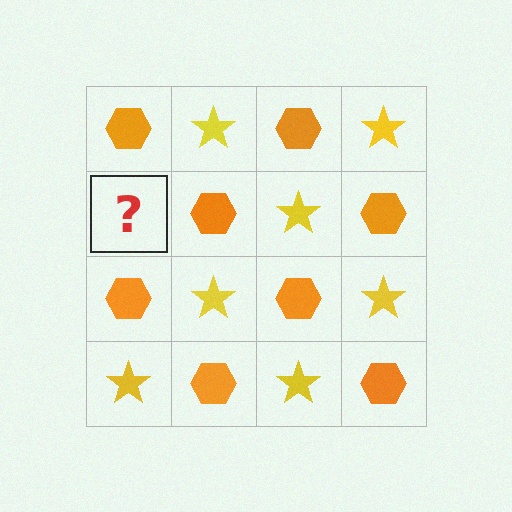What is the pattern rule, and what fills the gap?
The rule is that it alternates orange hexagon and yellow star in a checkerboard pattern. The gap should be filled with a yellow star.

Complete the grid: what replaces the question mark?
The question mark should be replaced with a yellow star.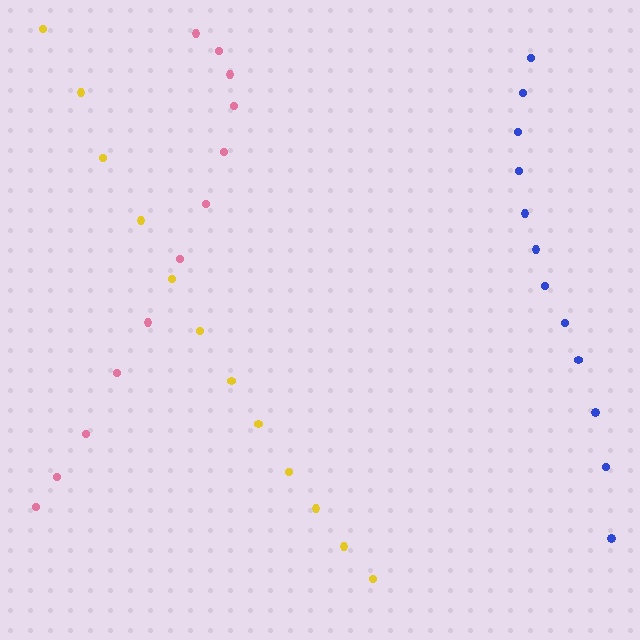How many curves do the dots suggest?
There are 3 distinct paths.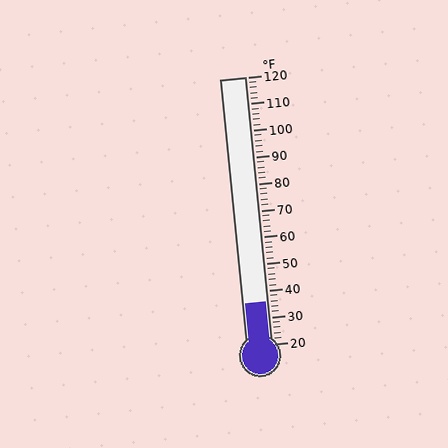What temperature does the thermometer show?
The thermometer shows approximately 36°F.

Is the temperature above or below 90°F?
The temperature is below 90°F.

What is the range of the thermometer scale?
The thermometer scale ranges from 20°F to 120°F.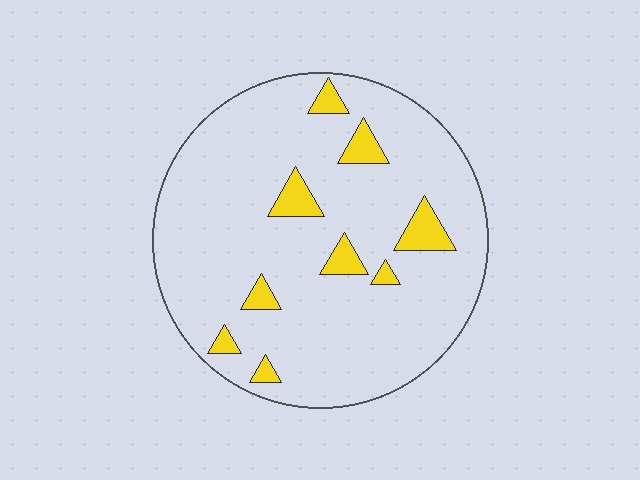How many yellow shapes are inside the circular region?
9.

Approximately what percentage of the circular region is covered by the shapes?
Approximately 10%.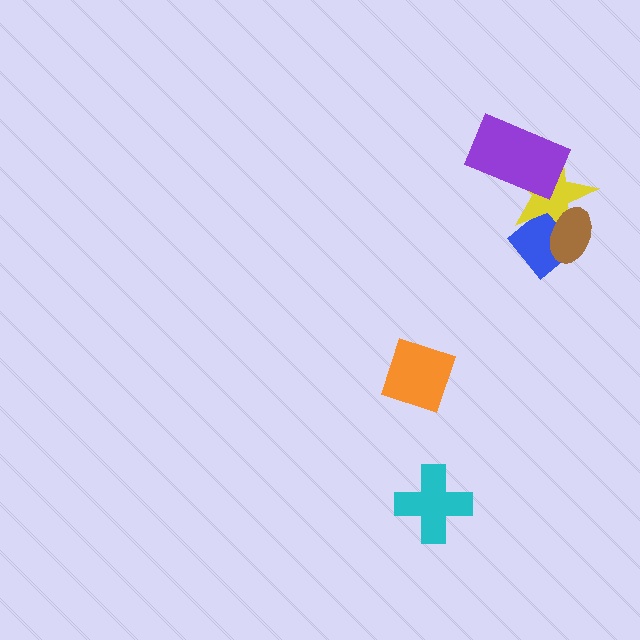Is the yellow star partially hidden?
Yes, it is partially covered by another shape.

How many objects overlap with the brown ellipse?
2 objects overlap with the brown ellipse.